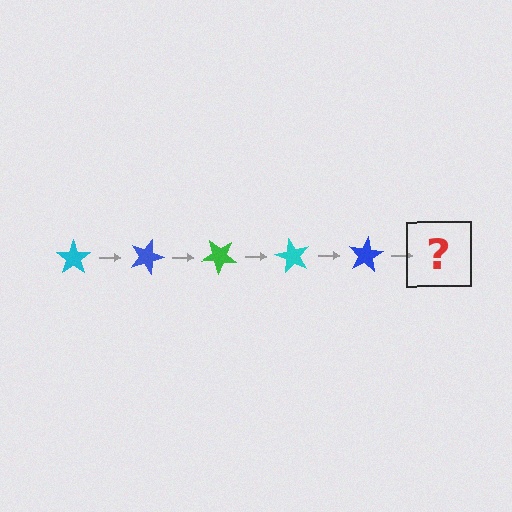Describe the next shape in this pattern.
It should be a green star, rotated 100 degrees from the start.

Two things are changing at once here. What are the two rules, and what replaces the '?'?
The two rules are that it rotates 20 degrees each step and the color cycles through cyan, blue, and green. The '?' should be a green star, rotated 100 degrees from the start.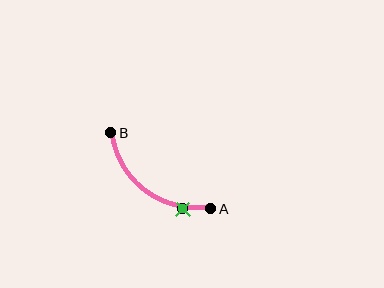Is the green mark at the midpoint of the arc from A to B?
No. The green mark lies on the arc but is closer to endpoint A. The arc midpoint would be at the point on the curve equidistant along the arc from both A and B.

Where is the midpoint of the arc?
The arc midpoint is the point on the curve farthest from the straight line joining A and B. It sits below and to the left of that line.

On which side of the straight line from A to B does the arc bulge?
The arc bulges below and to the left of the straight line connecting A and B.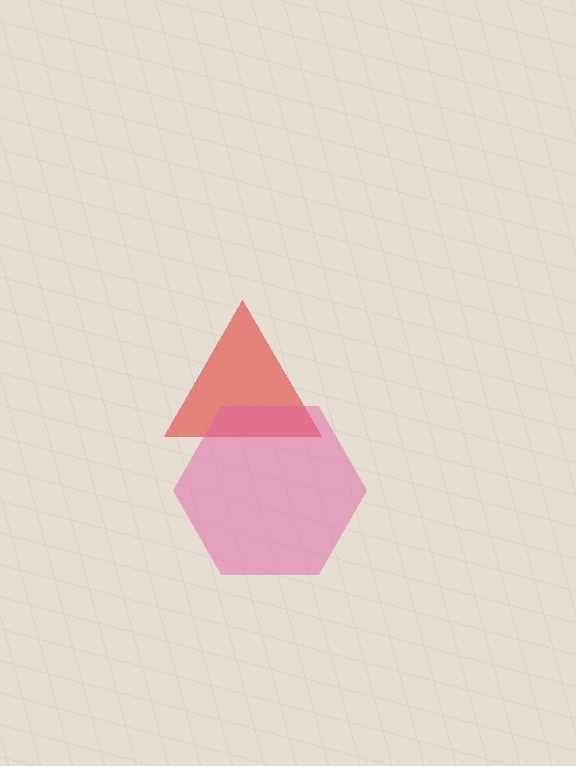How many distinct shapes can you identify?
There are 2 distinct shapes: a red triangle, a pink hexagon.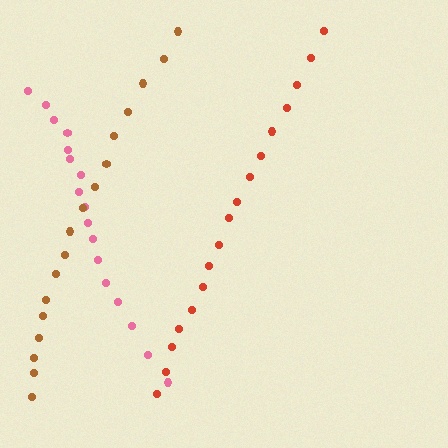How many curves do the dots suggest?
There are 3 distinct paths.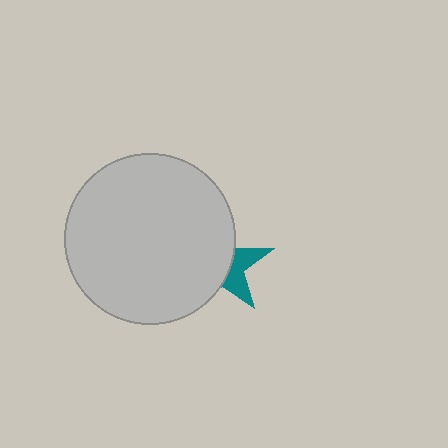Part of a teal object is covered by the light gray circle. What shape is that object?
It is a star.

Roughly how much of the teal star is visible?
A small part of it is visible (roughly 35%).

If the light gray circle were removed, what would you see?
You would see the complete teal star.